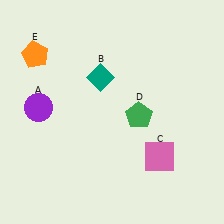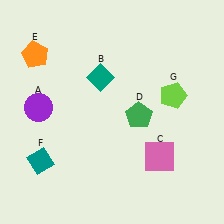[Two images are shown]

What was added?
A teal diamond (F), a lime pentagon (G) were added in Image 2.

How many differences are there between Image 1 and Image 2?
There are 2 differences between the two images.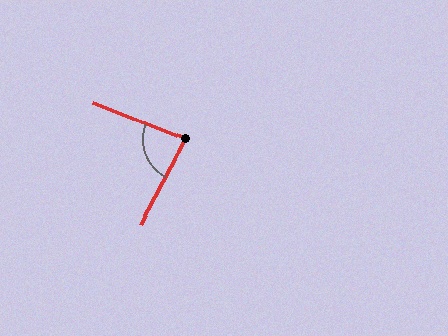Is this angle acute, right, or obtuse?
It is acute.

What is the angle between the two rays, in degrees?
Approximately 83 degrees.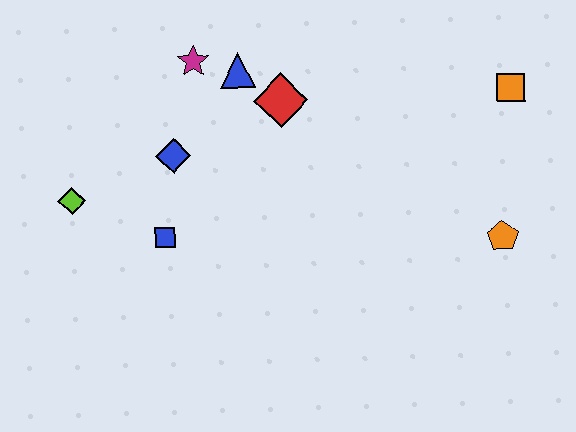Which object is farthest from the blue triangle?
The orange pentagon is farthest from the blue triangle.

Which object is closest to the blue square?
The blue diamond is closest to the blue square.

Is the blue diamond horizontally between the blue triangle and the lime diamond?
Yes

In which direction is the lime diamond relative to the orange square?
The lime diamond is to the left of the orange square.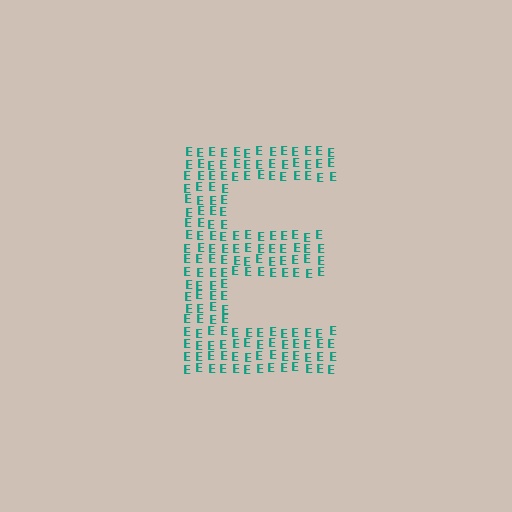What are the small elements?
The small elements are letter E's.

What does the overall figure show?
The overall figure shows the letter E.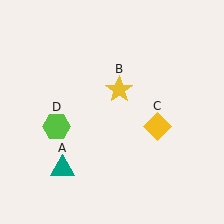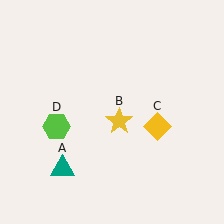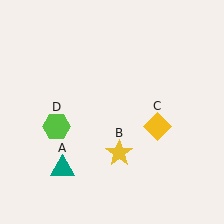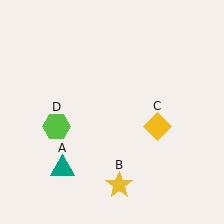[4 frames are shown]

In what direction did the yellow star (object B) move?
The yellow star (object B) moved down.